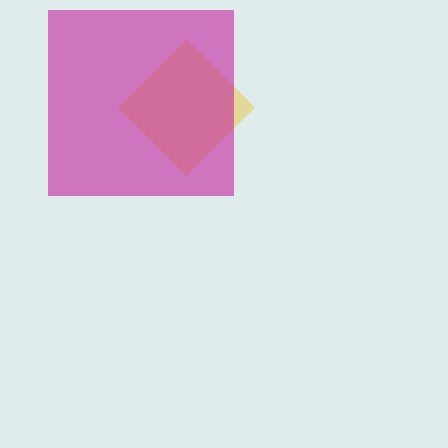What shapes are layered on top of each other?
The layered shapes are: a yellow diamond, a magenta square.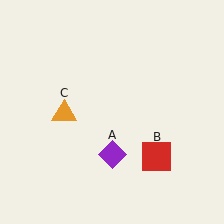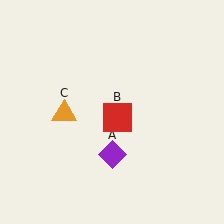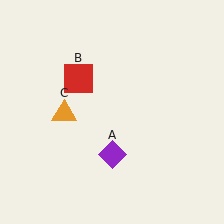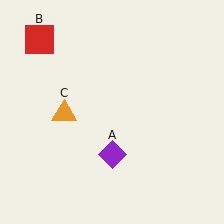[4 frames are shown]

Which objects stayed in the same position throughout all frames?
Purple diamond (object A) and orange triangle (object C) remained stationary.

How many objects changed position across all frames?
1 object changed position: red square (object B).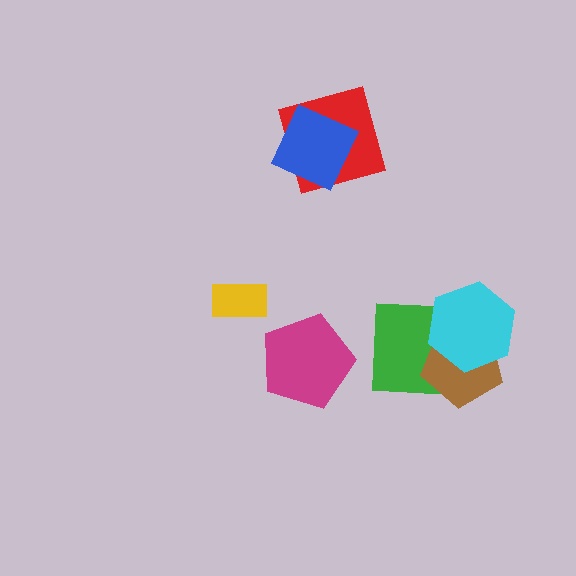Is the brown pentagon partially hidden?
Yes, it is partially covered by another shape.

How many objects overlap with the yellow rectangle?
0 objects overlap with the yellow rectangle.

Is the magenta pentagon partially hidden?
No, no other shape covers it.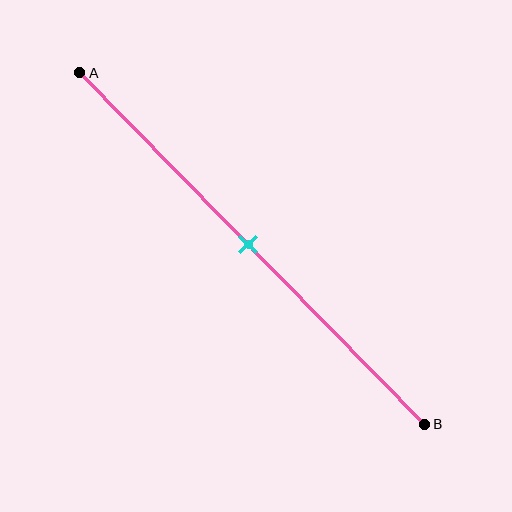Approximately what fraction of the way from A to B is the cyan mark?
The cyan mark is approximately 50% of the way from A to B.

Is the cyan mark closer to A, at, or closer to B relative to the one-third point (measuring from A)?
The cyan mark is closer to point B than the one-third point of segment AB.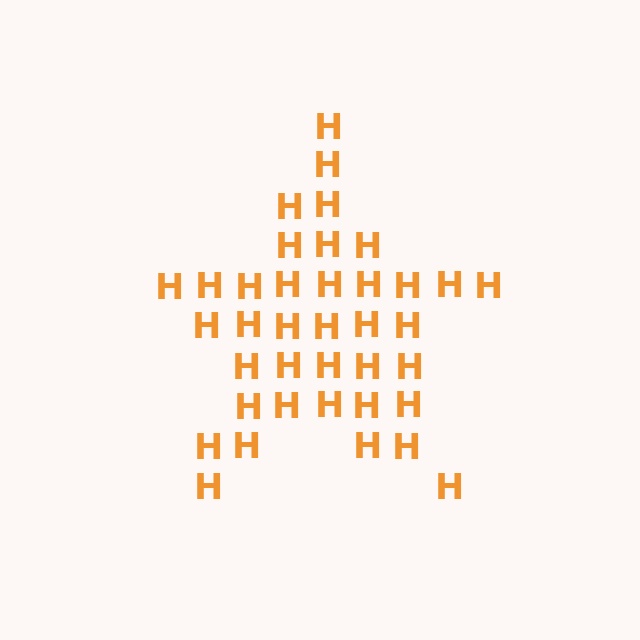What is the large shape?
The large shape is a star.